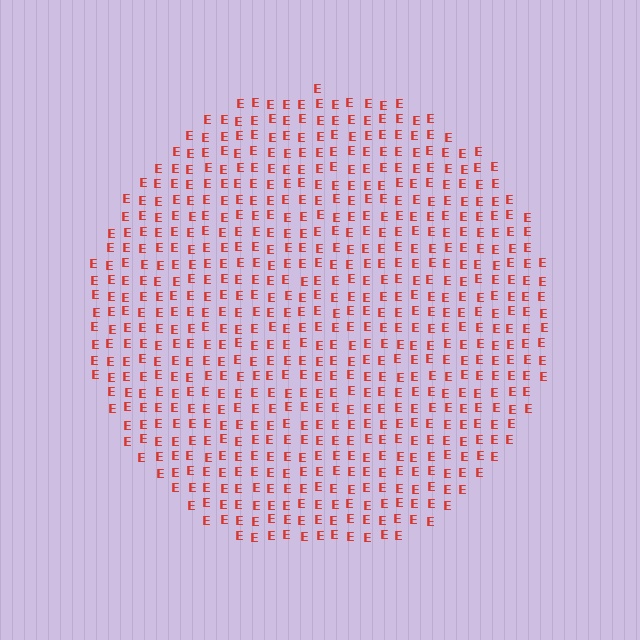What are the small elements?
The small elements are letter E's.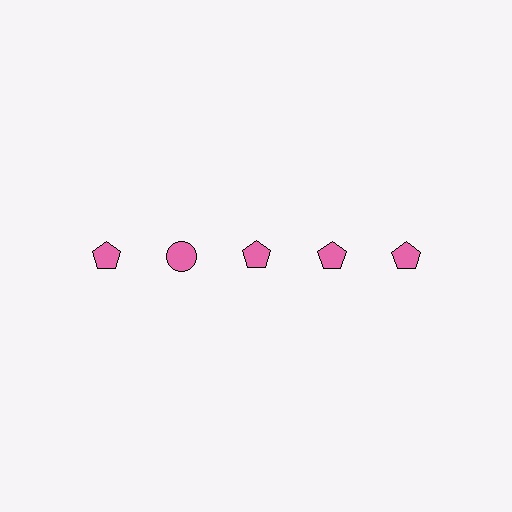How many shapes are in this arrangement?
There are 5 shapes arranged in a grid pattern.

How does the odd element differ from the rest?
It has a different shape: circle instead of pentagon.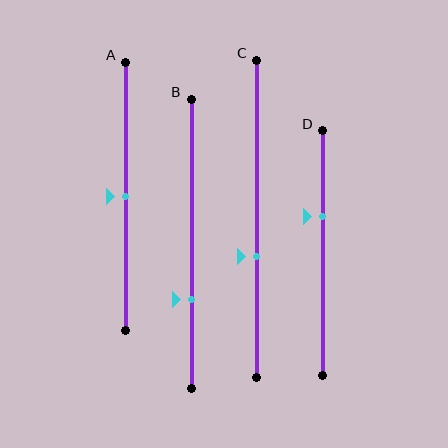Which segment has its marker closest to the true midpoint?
Segment A has its marker closest to the true midpoint.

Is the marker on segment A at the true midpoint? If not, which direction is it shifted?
Yes, the marker on segment A is at the true midpoint.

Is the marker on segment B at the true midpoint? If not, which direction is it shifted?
No, the marker on segment B is shifted downward by about 19% of the segment length.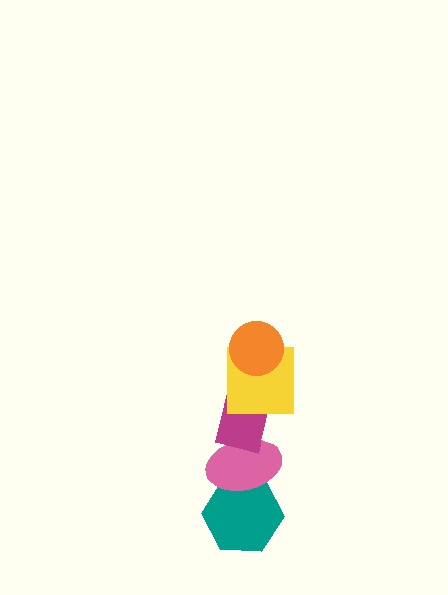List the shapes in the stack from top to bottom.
From top to bottom: the orange circle, the yellow square, the magenta rectangle, the pink ellipse, the teal hexagon.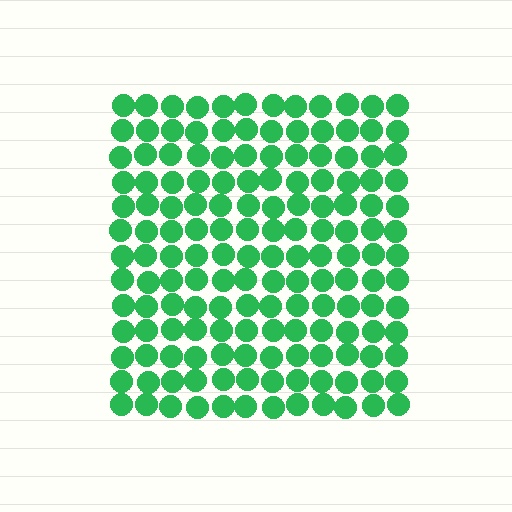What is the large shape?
The large shape is a square.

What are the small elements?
The small elements are circles.